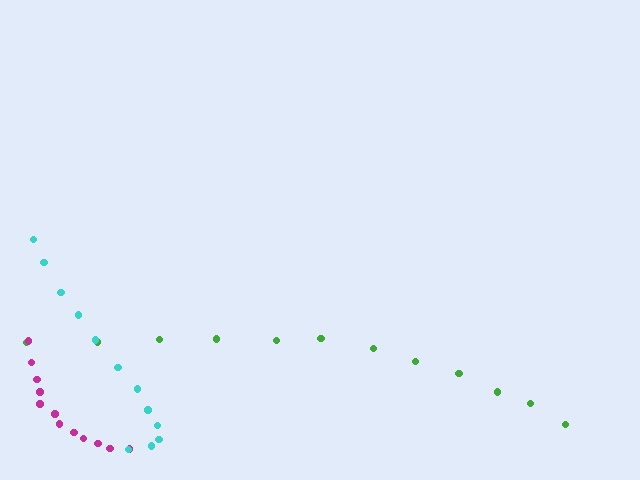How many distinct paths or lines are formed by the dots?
There are 3 distinct paths.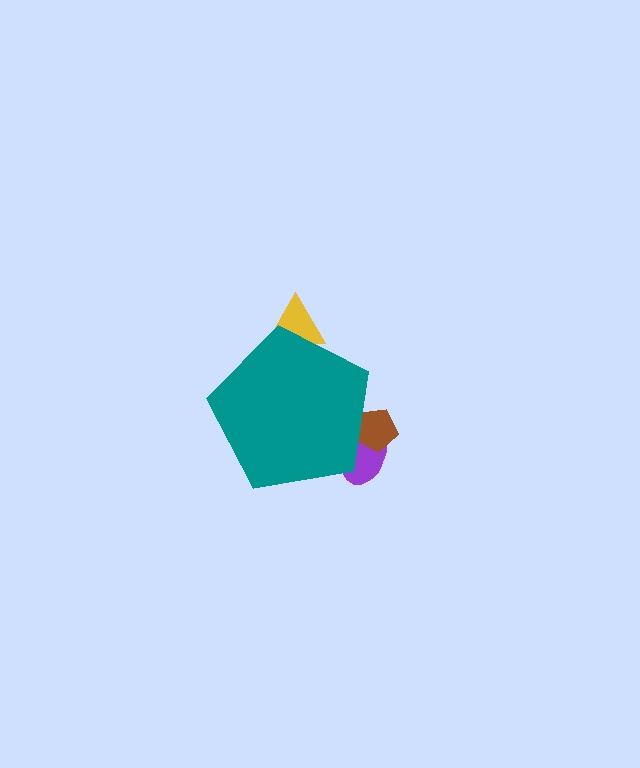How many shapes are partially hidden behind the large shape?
3 shapes are partially hidden.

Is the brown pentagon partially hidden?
Yes, the brown pentagon is partially hidden behind the teal pentagon.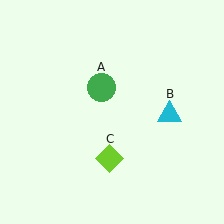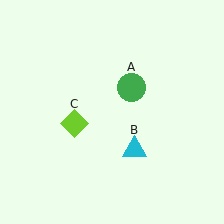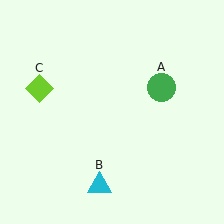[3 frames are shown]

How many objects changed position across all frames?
3 objects changed position: green circle (object A), cyan triangle (object B), lime diamond (object C).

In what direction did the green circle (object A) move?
The green circle (object A) moved right.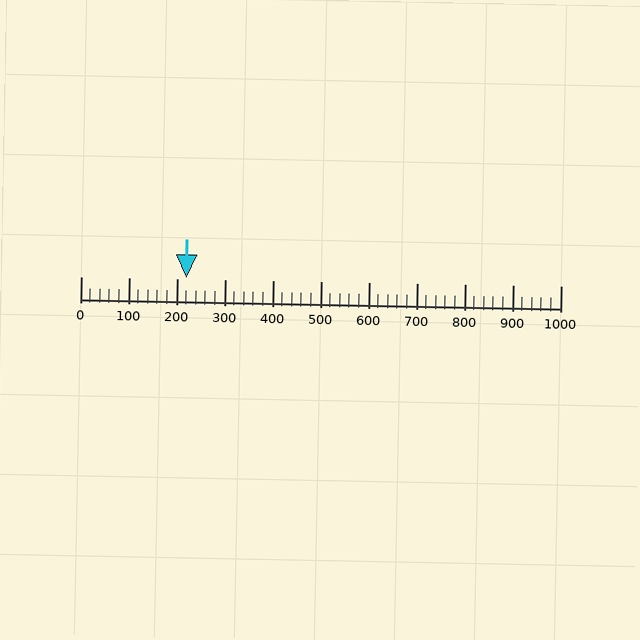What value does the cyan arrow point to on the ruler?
The cyan arrow points to approximately 220.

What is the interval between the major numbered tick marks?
The major tick marks are spaced 100 units apart.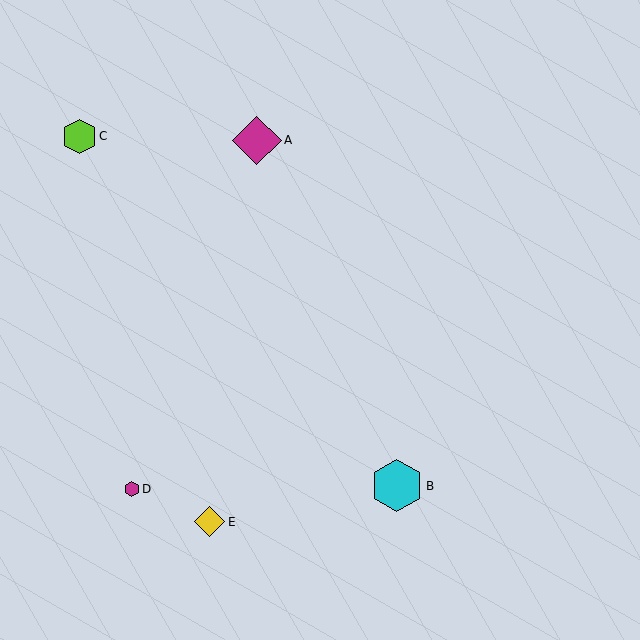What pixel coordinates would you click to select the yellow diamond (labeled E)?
Click at (210, 522) to select the yellow diamond E.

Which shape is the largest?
The cyan hexagon (labeled B) is the largest.